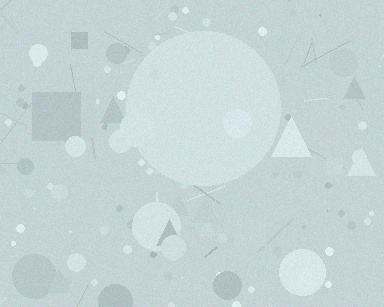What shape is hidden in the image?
A circle is hidden in the image.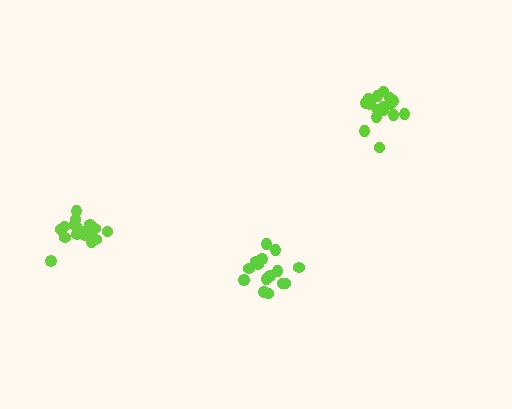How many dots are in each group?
Group 1: 17 dots, Group 2: 18 dots, Group 3: 16 dots (51 total).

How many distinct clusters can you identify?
There are 3 distinct clusters.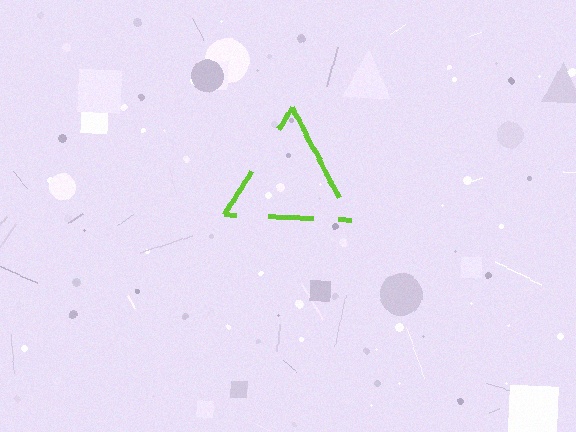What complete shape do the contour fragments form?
The contour fragments form a triangle.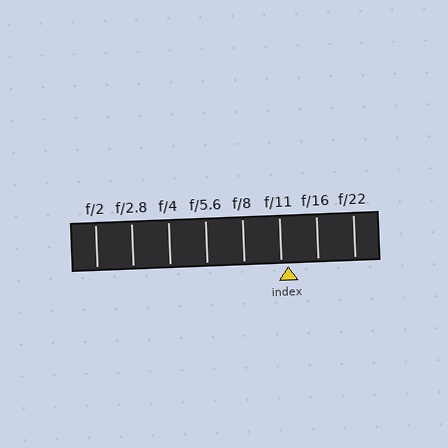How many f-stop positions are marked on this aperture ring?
There are 8 f-stop positions marked.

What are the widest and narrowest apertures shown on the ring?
The widest aperture shown is f/2 and the narrowest is f/22.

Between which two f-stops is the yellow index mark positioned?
The index mark is between f/11 and f/16.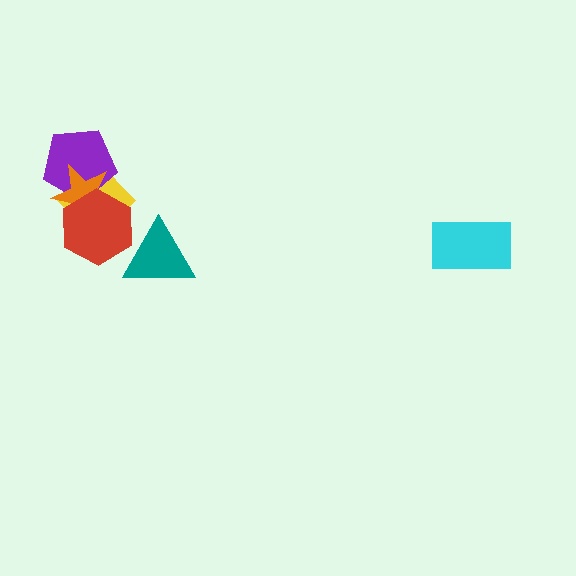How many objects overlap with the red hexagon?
4 objects overlap with the red hexagon.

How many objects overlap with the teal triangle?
1 object overlaps with the teal triangle.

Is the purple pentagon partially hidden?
Yes, it is partially covered by another shape.